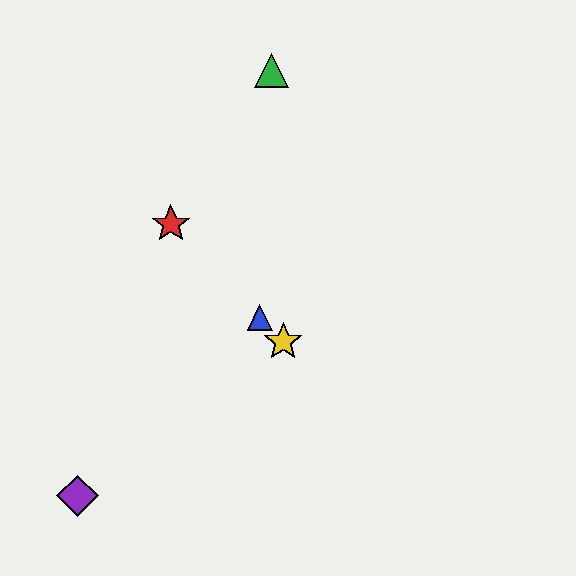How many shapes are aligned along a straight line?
3 shapes (the red star, the blue triangle, the yellow star) are aligned along a straight line.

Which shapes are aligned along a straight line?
The red star, the blue triangle, the yellow star are aligned along a straight line.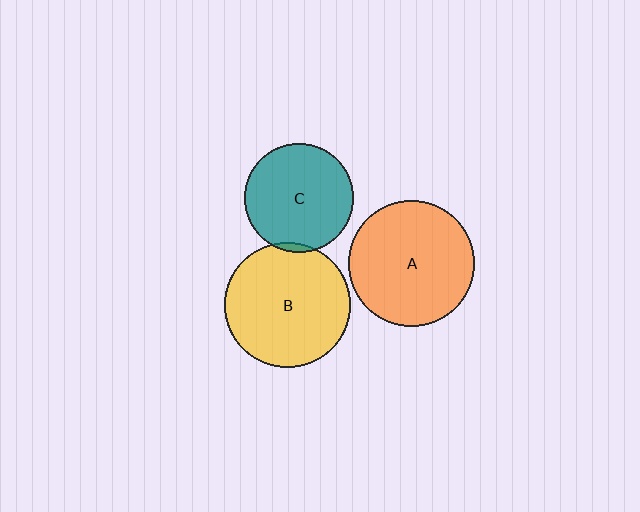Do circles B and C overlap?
Yes.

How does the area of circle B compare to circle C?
Approximately 1.3 times.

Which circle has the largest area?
Circle A (orange).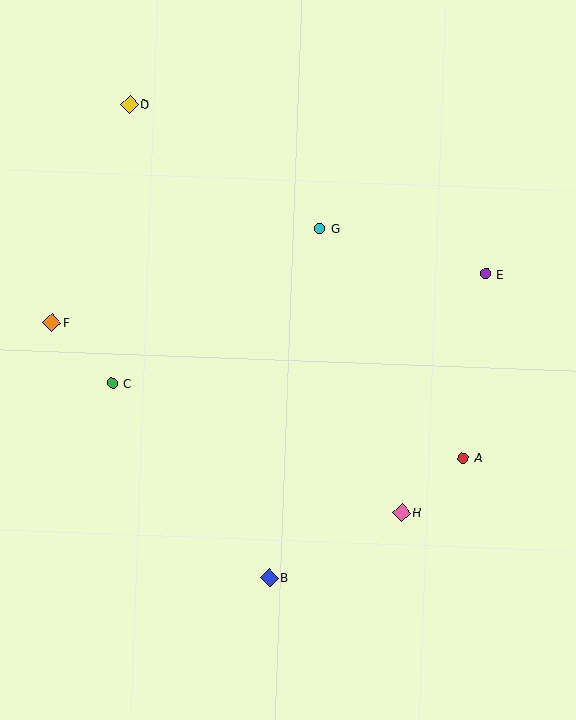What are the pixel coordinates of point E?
Point E is at (486, 274).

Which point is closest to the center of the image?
Point G at (320, 228) is closest to the center.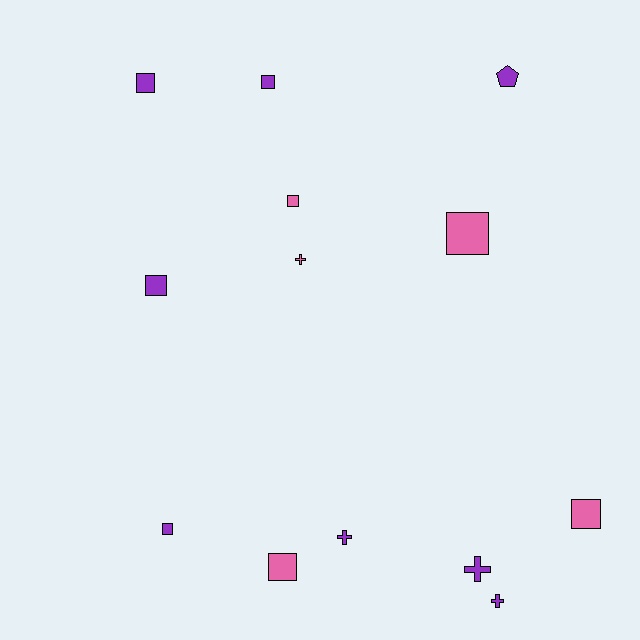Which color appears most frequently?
Purple, with 8 objects.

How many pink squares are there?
There are 4 pink squares.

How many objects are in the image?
There are 13 objects.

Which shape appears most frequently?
Square, with 8 objects.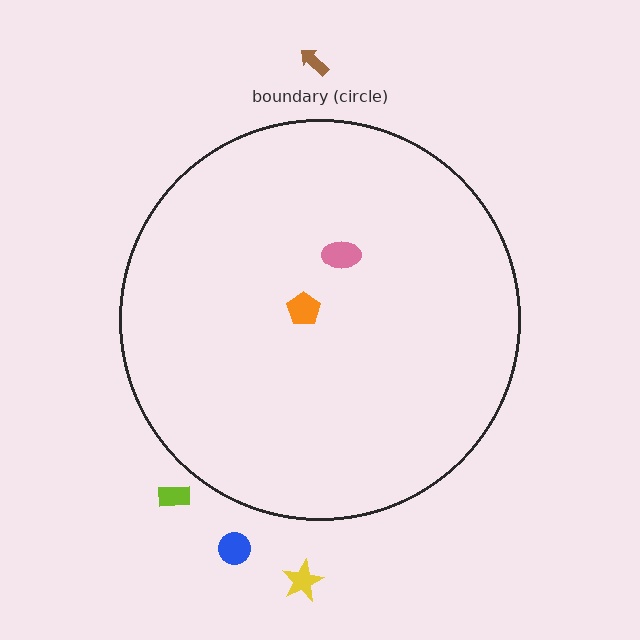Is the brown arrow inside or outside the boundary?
Outside.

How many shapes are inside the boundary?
2 inside, 4 outside.